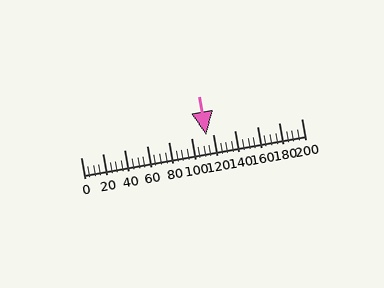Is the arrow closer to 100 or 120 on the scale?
The arrow is closer to 120.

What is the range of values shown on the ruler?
The ruler shows values from 0 to 200.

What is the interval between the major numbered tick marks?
The major tick marks are spaced 20 units apart.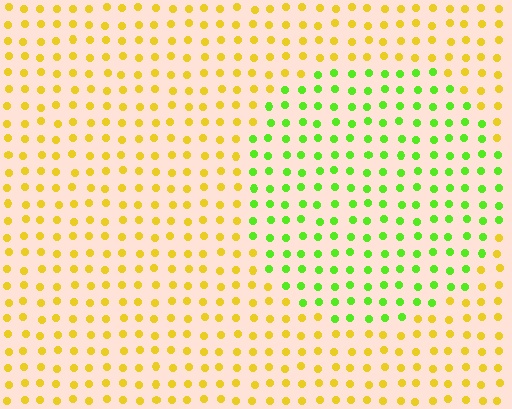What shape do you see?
I see a circle.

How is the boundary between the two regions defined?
The boundary is defined purely by a slight shift in hue (about 54 degrees). Spacing, size, and orientation are identical on both sides.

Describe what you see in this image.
The image is filled with small yellow elements in a uniform arrangement. A circle-shaped region is visible where the elements are tinted to a slightly different hue, forming a subtle color boundary.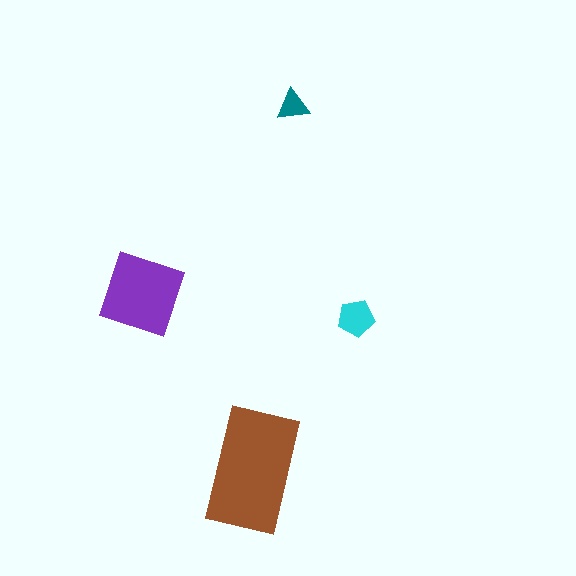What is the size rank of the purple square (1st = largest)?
2nd.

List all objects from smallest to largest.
The teal triangle, the cyan pentagon, the purple square, the brown rectangle.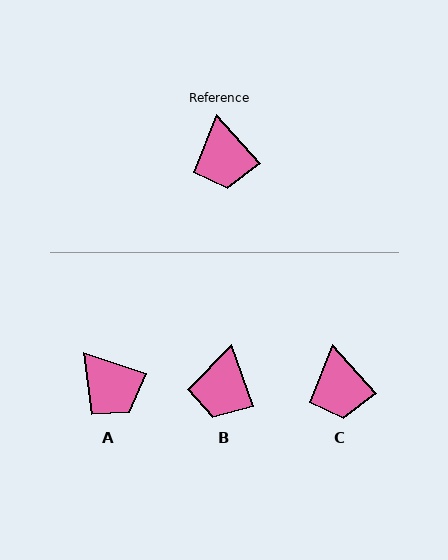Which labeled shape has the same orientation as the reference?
C.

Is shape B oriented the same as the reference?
No, it is off by about 23 degrees.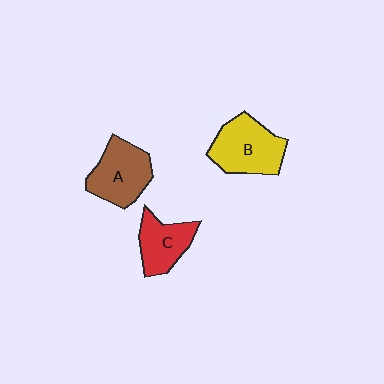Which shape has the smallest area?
Shape C (red).